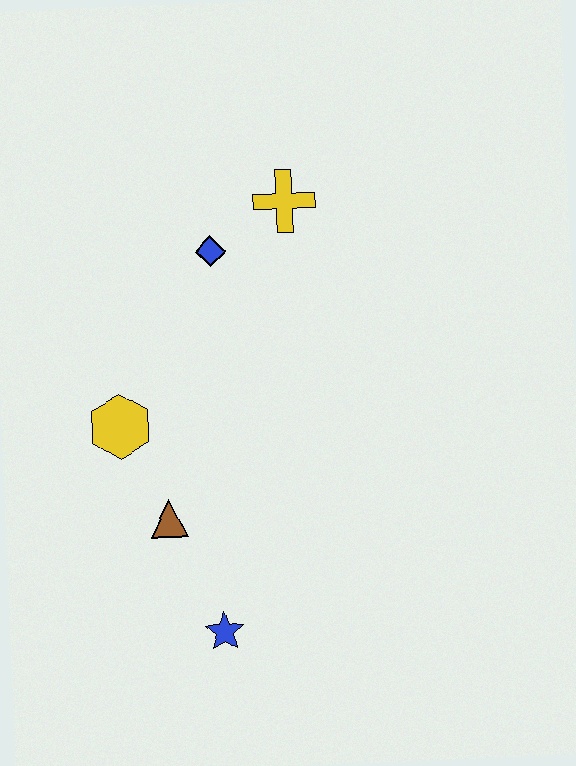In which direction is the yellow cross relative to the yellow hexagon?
The yellow cross is above the yellow hexagon.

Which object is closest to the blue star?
The brown triangle is closest to the blue star.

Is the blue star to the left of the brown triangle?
No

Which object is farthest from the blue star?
The yellow cross is farthest from the blue star.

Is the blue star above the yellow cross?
No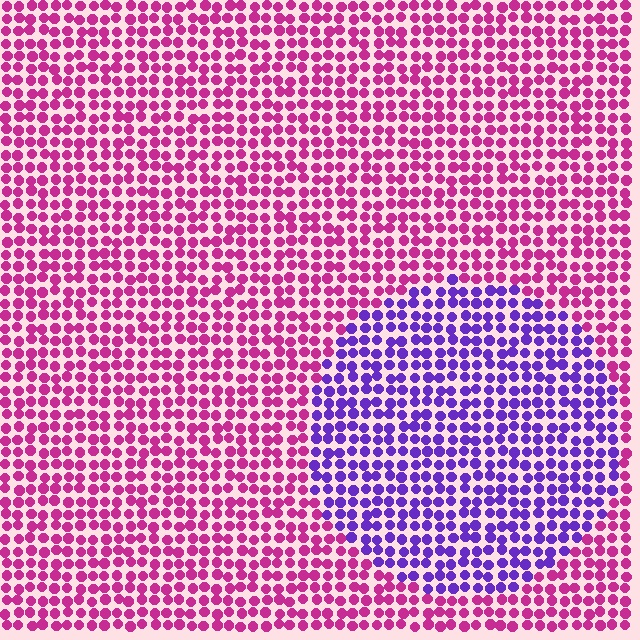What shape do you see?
I see a circle.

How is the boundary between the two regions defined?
The boundary is defined purely by a slight shift in hue (about 56 degrees). Spacing, size, and orientation are identical on both sides.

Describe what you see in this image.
The image is filled with small magenta elements in a uniform arrangement. A circle-shaped region is visible where the elements are tinted to a slightly different hue, forming a subtle color boundary.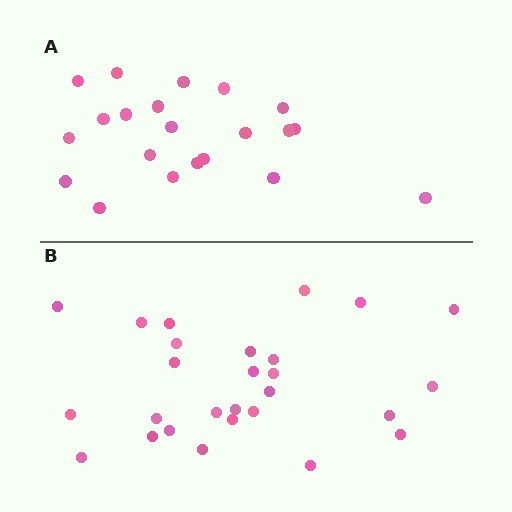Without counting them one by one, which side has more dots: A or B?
Region B (the bottom region) has more dots.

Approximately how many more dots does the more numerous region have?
Region B has about 6 more dots than region A.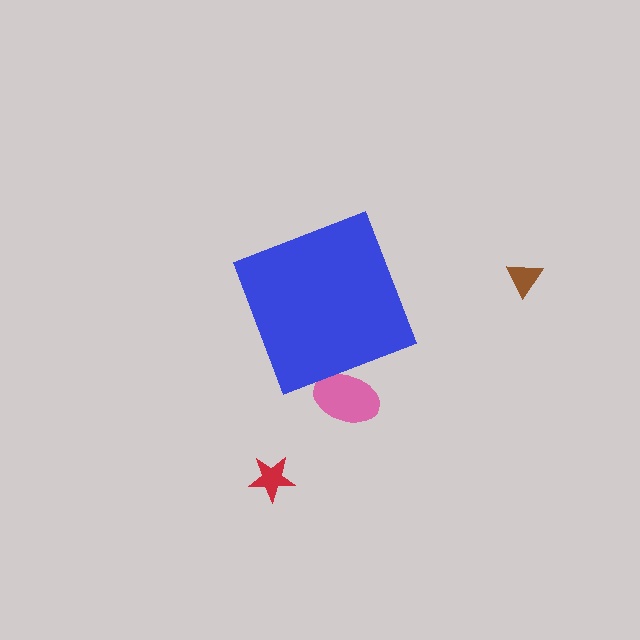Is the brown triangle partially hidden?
No, the brown triangle is fully visible.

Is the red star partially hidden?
No, the red star is fully visible.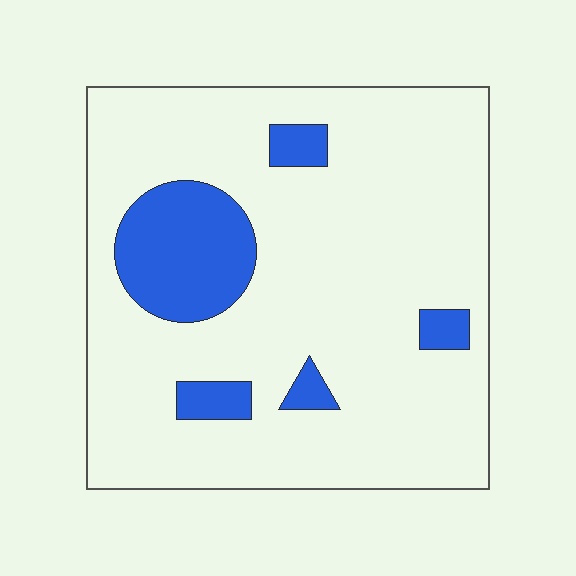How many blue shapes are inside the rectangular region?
5.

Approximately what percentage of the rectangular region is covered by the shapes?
Approximately 15%.